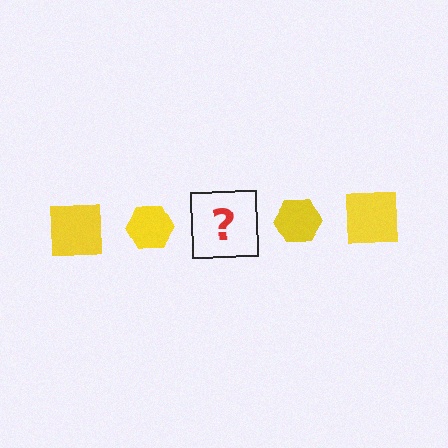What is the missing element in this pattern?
The missing element is a yellow square.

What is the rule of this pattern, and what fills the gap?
The rule is that the pattern cycles through square, hexagon shapes in yellow. The gap should be filled with a yellow square.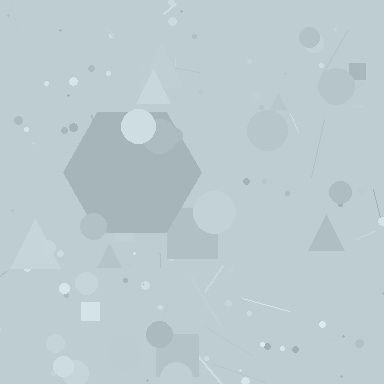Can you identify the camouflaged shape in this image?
The camouflaged shape is a hexagon.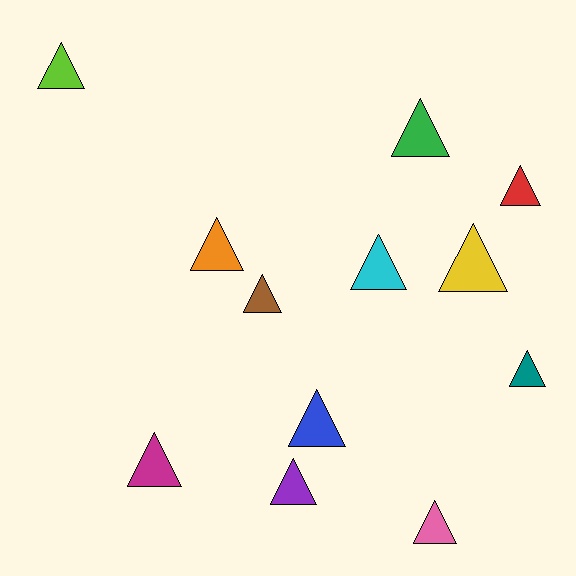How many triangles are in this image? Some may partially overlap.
There are 12 triangles.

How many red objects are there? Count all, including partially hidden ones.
There is 1 red object.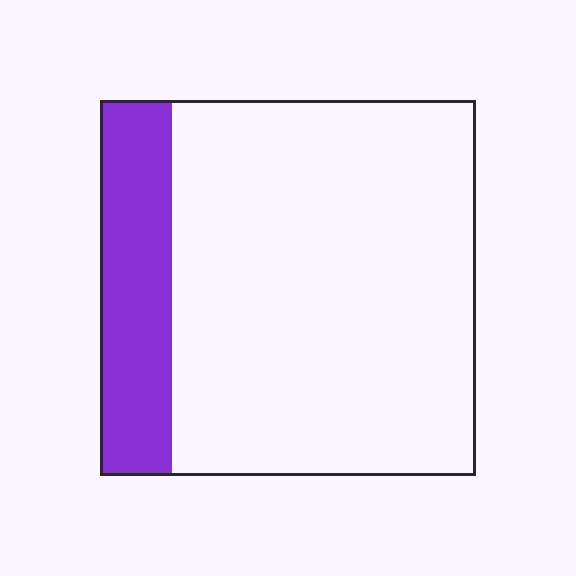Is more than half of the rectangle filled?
No.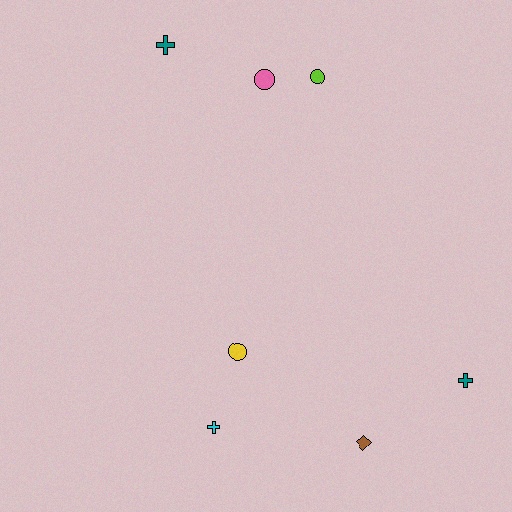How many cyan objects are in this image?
There is 1 cyan object.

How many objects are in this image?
There are 7 objects.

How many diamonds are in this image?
There is 1 diamond.